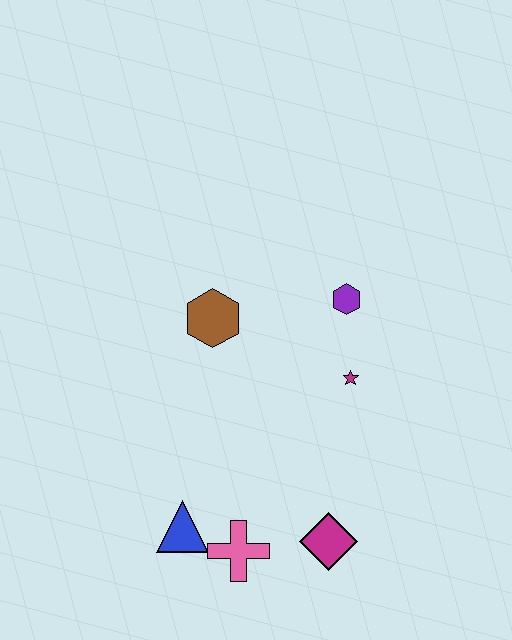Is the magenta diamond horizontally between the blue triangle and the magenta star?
Yes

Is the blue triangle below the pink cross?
No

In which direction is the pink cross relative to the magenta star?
The pink cross is below the magenta star.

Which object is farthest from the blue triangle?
The purple hexagon is farthest from the blue triangle.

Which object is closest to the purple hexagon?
The magenta star is closest to the purple hexagon.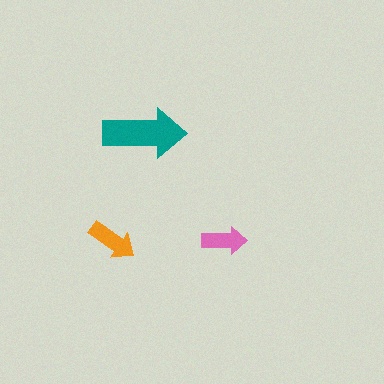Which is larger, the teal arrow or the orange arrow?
The teal one.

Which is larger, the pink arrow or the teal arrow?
The teal one.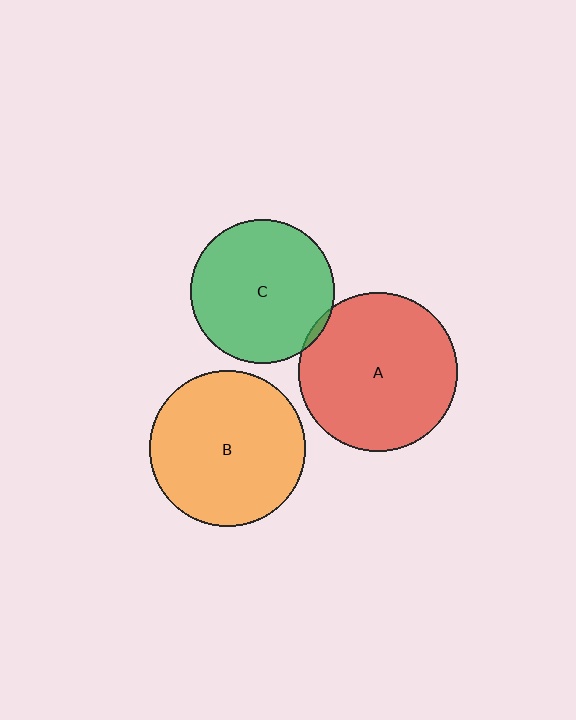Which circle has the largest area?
Circle A (red).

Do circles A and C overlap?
Yes.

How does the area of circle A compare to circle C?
Approximately 1.2 times.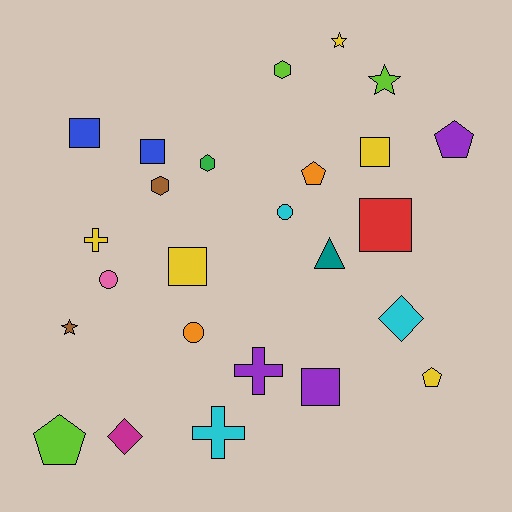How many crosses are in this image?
There are 3 crosses.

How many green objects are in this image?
There is 1 green object.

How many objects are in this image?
There are 25 objects.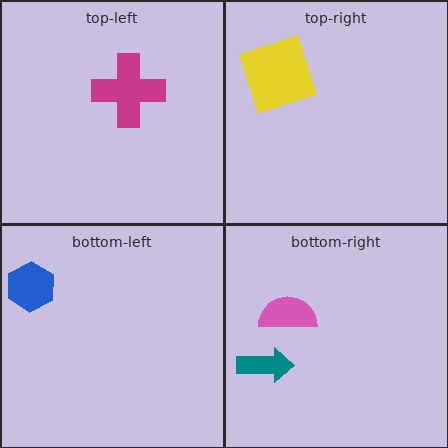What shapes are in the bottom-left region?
The blue hexagon.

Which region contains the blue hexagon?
The bottom-left region.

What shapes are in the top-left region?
The magenta cross.